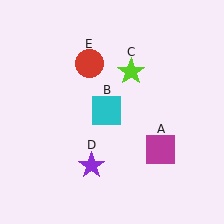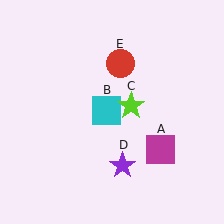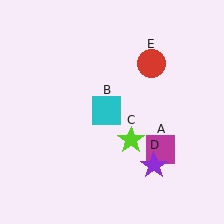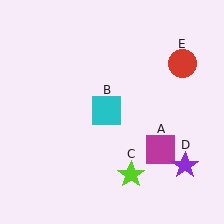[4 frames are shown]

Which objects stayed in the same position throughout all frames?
Magenta square (object A) and cyan square (object B) remained stationary.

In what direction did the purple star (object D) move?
The purple star (object D) moved right.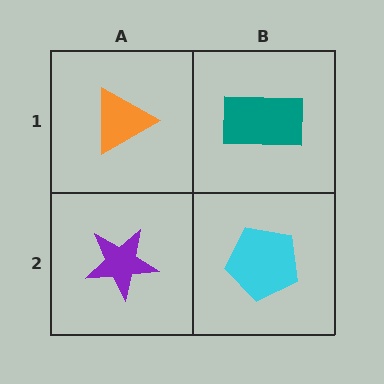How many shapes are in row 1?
2 shapes.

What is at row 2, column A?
A purple star.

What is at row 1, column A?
An orange triangle.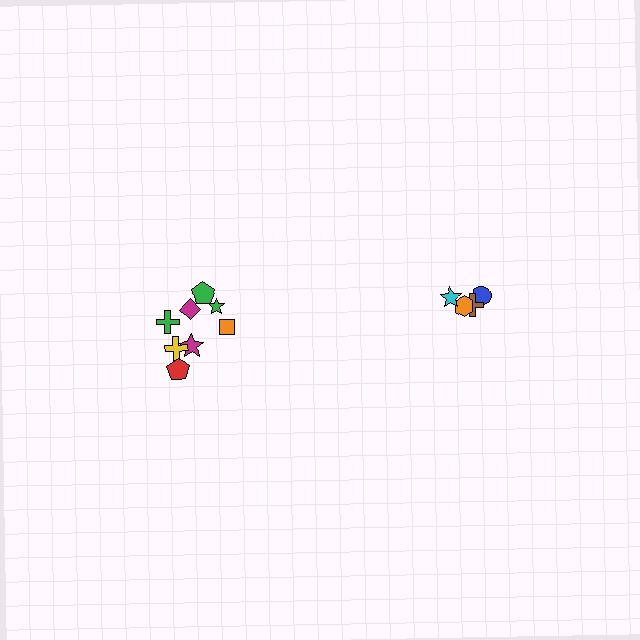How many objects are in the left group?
There are 8 objects.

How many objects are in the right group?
There are 4 objects.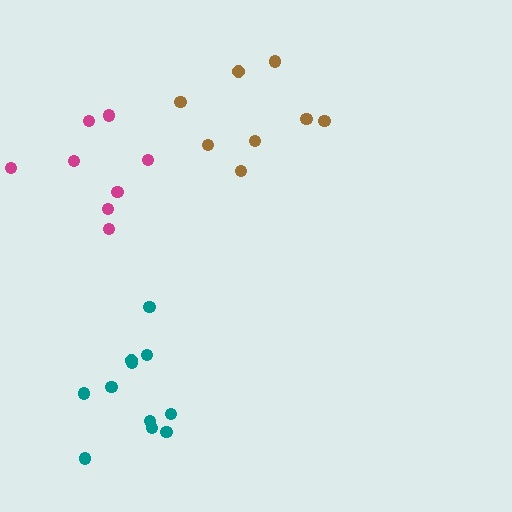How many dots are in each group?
Group 1: 8 dots, Group 2: 8 dots, Group 3: 11 dots (27 total).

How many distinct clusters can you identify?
There are 3 distinct clusters.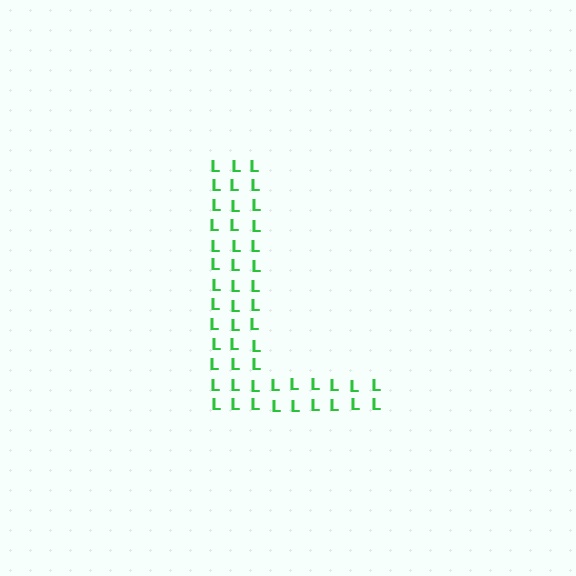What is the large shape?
The large shape is the letter L.